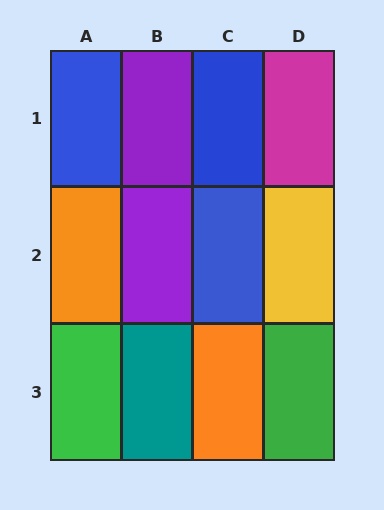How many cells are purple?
2 cells are purple.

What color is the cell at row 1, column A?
Blue.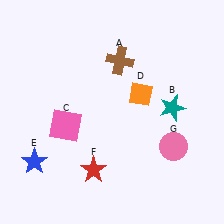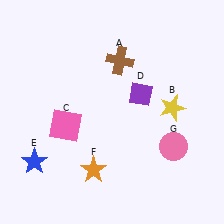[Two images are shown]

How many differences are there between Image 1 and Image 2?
There are 3 differences between the two images.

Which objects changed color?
B changed from teal to yellow. D changed from orange to purple. F changed from red to orange.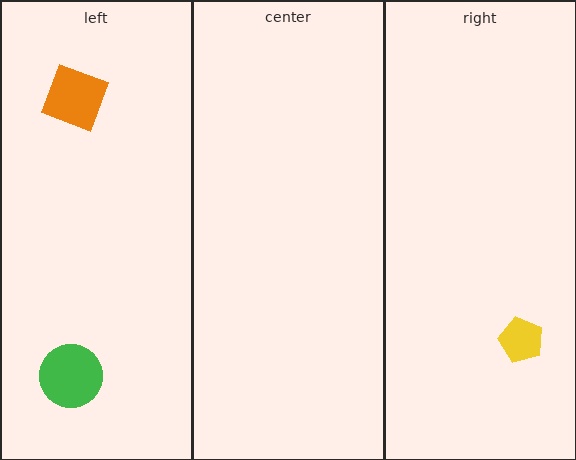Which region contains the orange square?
The left region.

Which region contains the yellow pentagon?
The right region.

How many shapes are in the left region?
2.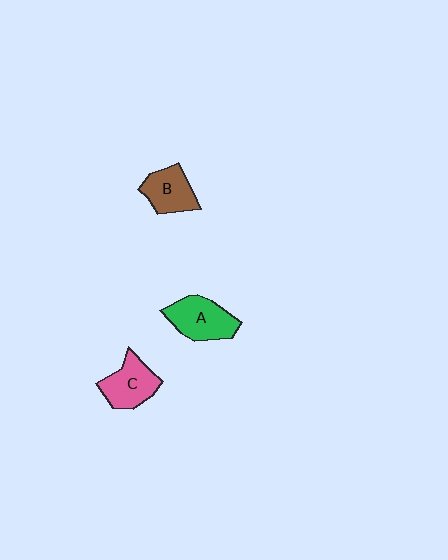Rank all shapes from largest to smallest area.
From largest to smallest: A (green), C (pink), B (brown).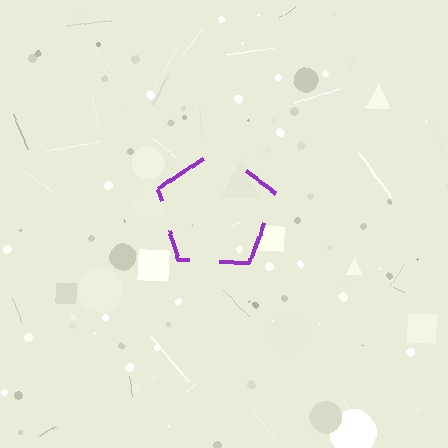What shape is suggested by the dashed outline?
The dashed outline suggests a pentagon.